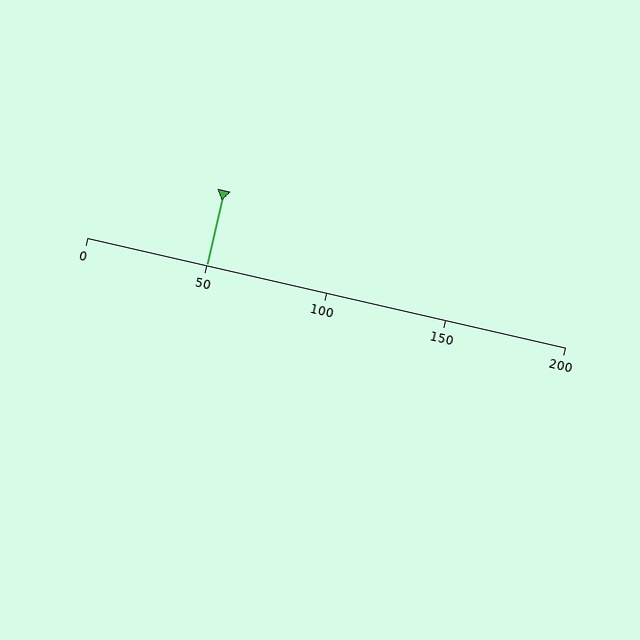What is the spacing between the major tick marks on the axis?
The major ticks are spaced 50 apart.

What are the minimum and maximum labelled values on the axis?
The axis runs from 0 to 200.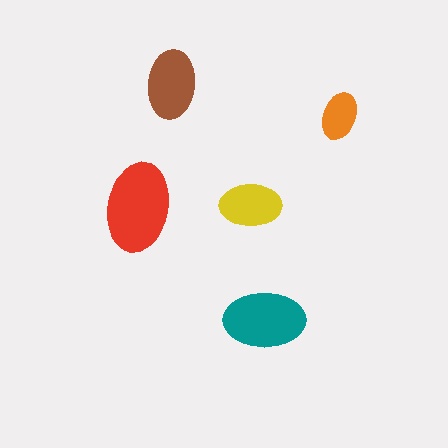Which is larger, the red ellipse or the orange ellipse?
The red one.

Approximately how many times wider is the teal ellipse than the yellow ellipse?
About 1.5 times wider.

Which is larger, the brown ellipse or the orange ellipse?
The brown one.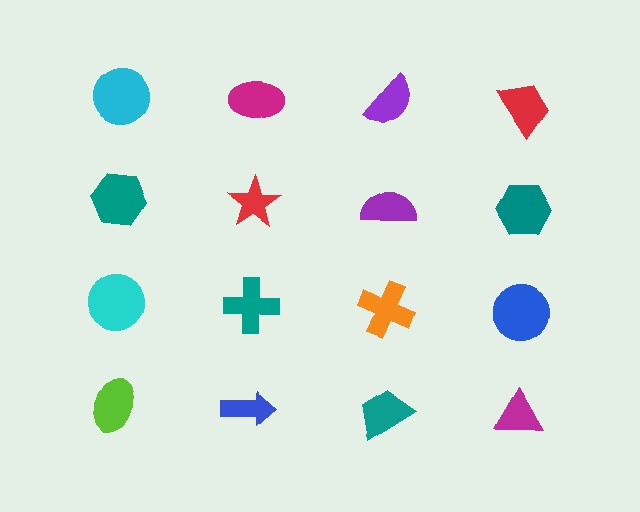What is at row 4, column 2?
A blue arrow.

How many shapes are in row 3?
4 shapes.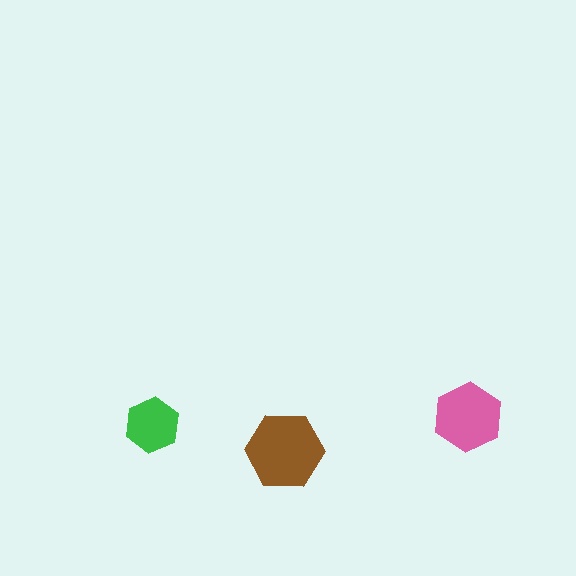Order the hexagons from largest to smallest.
the brown one, the pink one, the green one.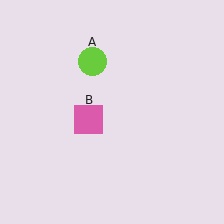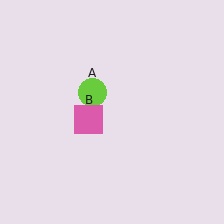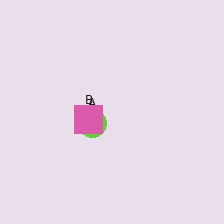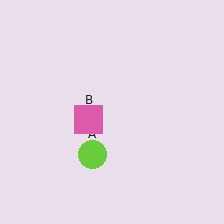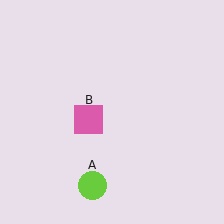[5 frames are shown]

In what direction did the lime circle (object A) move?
The lime circle (object A) moved down.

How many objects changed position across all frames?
1 object changed position: lime circle (object A).